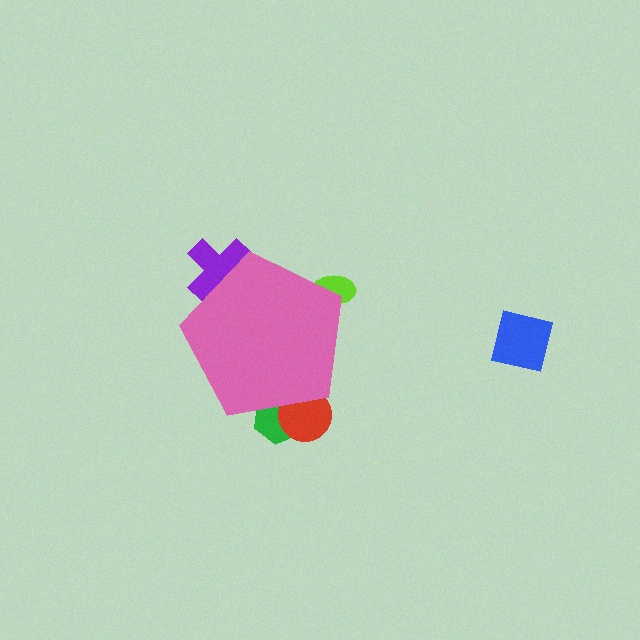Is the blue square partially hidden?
No, the blue square is fully visible.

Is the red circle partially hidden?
Yes, the red circle is partially hidden behind the pink pentagon.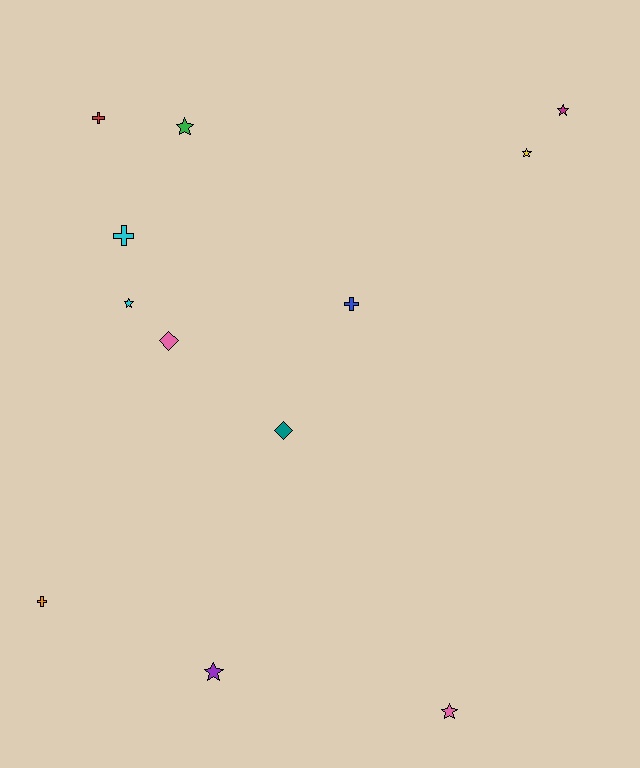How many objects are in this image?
There are 12 objects.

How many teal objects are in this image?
There is 1 teal object.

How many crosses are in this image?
There are 4 crosses.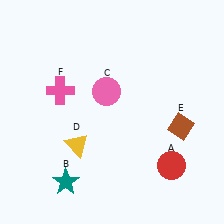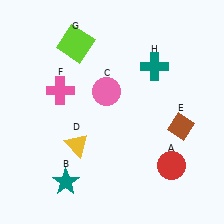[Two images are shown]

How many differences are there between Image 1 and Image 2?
There are 2 differences between the two images.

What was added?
A lime square (G), a teal cross (H) were added in Image 2.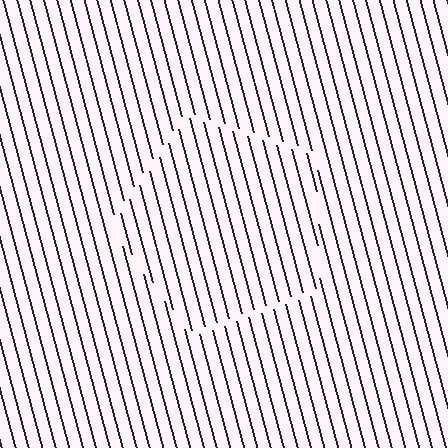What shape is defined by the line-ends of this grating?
An illusory pentagon. The interior of the shape contains the same grating, shifted by half a period — the contour is defined by the phase discontinuity where line-ends from the inner and outer gratings abut.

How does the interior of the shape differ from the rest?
The interior of the shape contains the same grating, shifted by half a period — the contour is defined by the phase discontinuity where line-ends from the inner and outer gratings abut.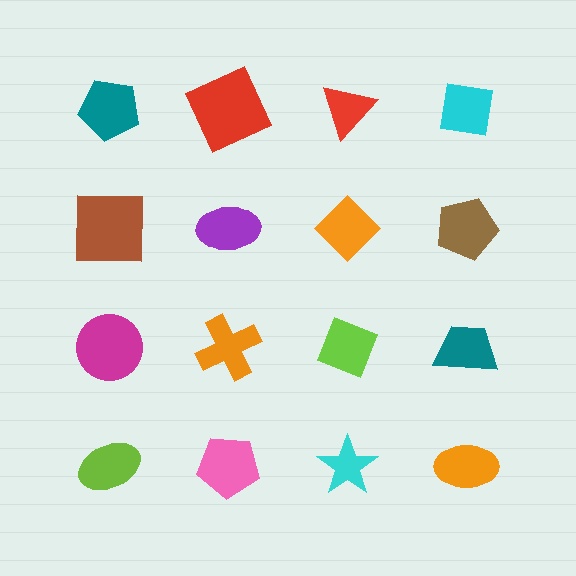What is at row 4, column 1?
A lime ellipse.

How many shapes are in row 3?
4 shapes.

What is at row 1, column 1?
A teal pentagon.